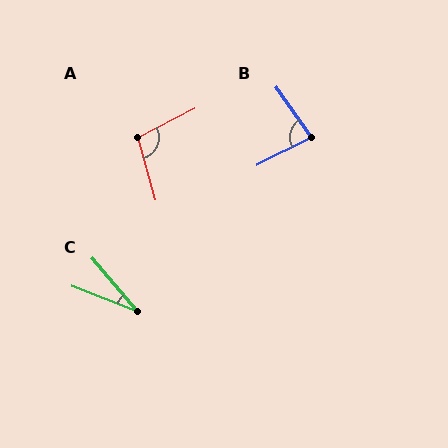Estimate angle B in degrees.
Approximately 82 degrees.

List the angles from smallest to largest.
C (28°), B (82°), A (101°).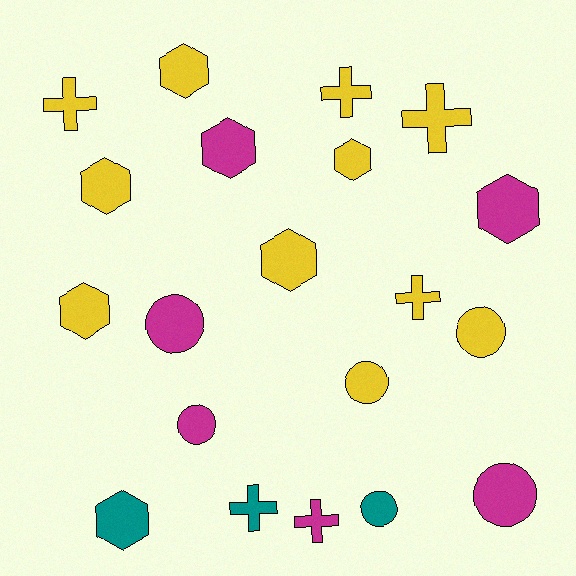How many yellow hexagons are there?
There are 5 yellow hexagons.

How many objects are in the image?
There are 20 objects.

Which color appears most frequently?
Yellow, with 11 objects.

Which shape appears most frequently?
Hexagon, with 8 objects.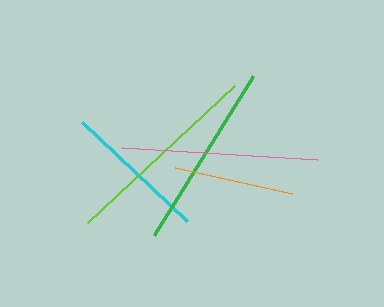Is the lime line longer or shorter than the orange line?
The lime line is longer than the orange line.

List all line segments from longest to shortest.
From longest to shortest: lime, pink, green, cyan, orange.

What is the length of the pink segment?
The pink segment is approximately 195 pixels long.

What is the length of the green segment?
The green segment is approximately 187 pixels long.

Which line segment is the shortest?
The orange line is the shortest at approximately 120 pixels.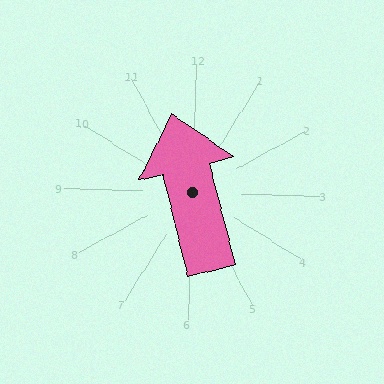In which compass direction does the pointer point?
North.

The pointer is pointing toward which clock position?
Roughly 11 o'clock.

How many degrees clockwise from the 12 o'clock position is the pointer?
Approximately 344 degrees.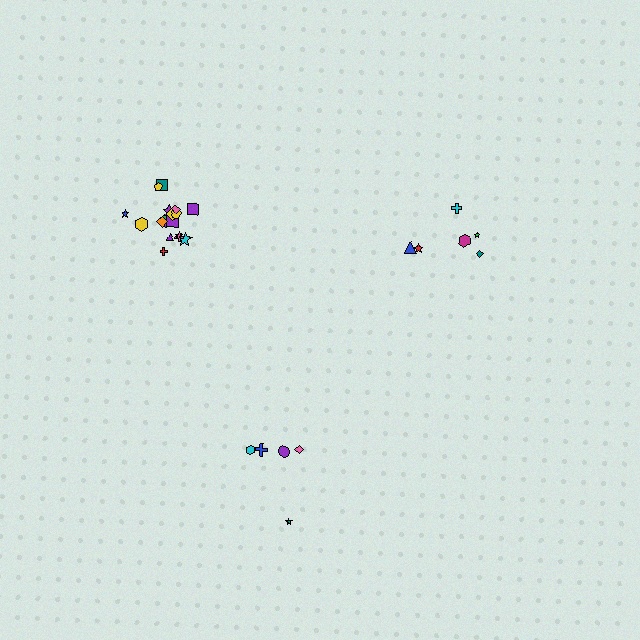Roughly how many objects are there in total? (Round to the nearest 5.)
Roughly 30 objects in total.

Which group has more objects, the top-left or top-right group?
The top-left group.